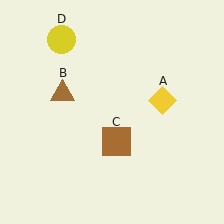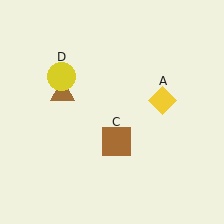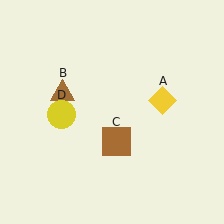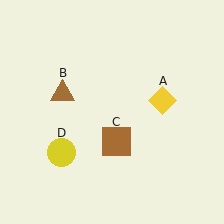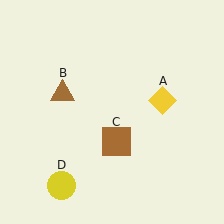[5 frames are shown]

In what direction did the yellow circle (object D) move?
The yellow circle (object D) moved down.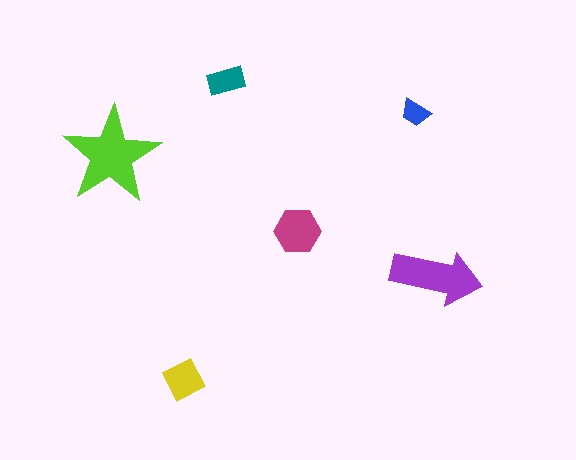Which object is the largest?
The lime star.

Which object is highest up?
The teal rectangle is topmost.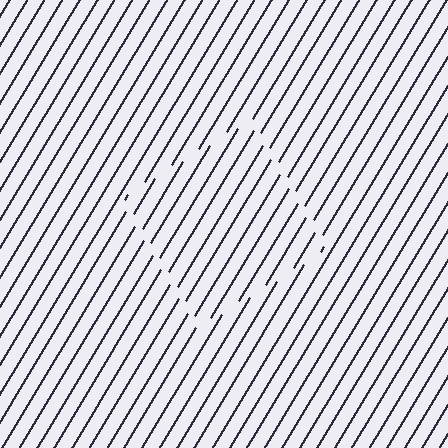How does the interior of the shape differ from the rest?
The interior of the shape contains the same grating, shifted by half a period — the contour is defined by the phase discontinuity where line-ends from the inner and outer gratings abut.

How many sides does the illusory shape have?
4 sides — the line-ends trace a square.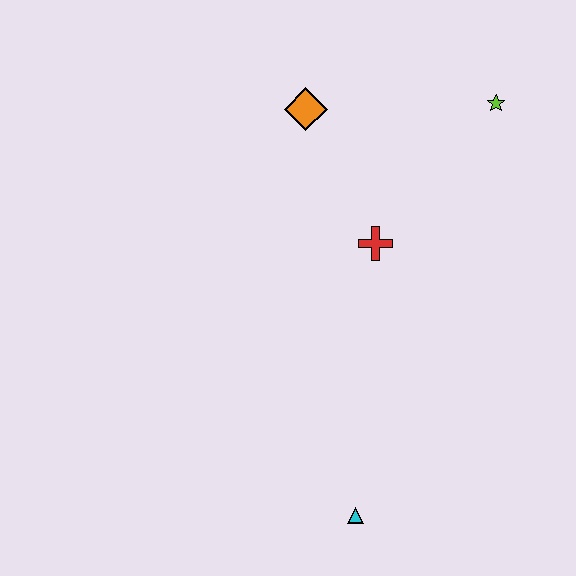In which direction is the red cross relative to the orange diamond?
The red cross is below the orange diamond.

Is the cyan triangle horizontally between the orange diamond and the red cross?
Yes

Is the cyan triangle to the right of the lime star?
No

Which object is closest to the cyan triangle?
The red cross is closest to the cyan triangle.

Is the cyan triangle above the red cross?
No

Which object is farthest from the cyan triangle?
The lime star is farthest from the cyan triangle.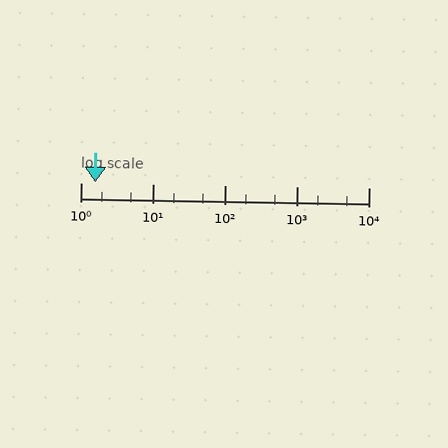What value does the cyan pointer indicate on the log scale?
The pointer indicates approximately 1.6.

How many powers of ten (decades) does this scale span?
The scale spans 4 decades, from 1 to 10000.